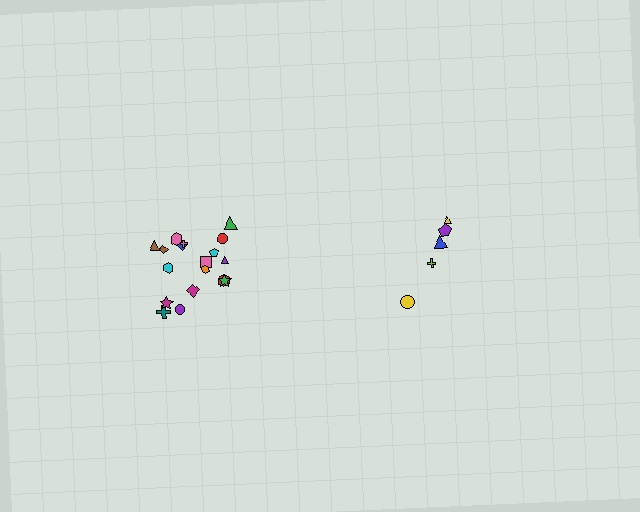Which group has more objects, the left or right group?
The left group.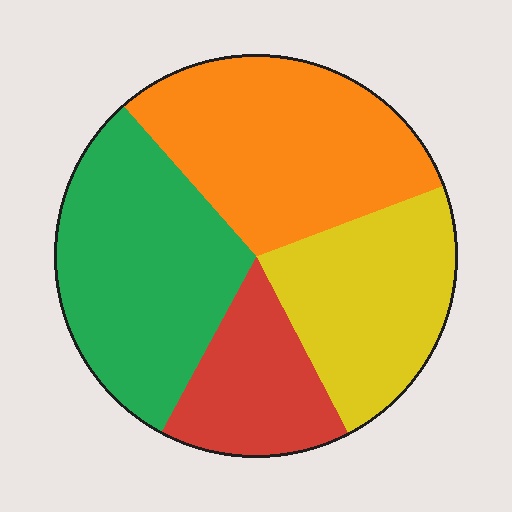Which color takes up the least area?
Red, at roughly 15%.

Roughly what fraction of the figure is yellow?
Yellow covers around 25% of the figure.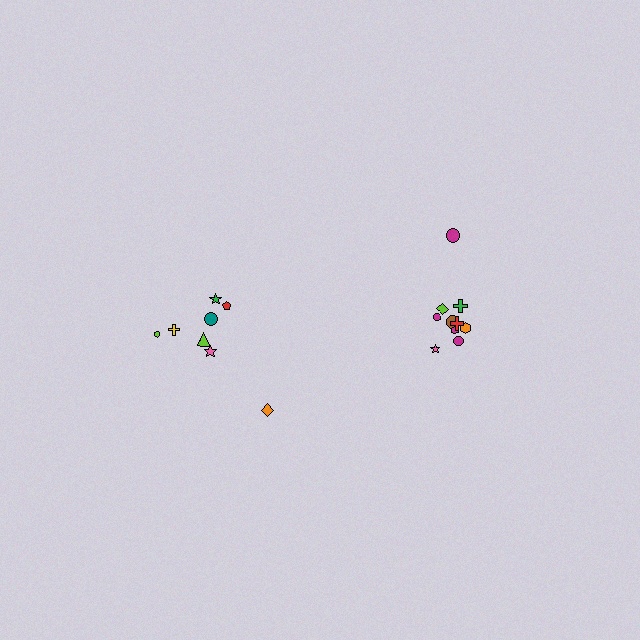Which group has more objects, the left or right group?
The right group.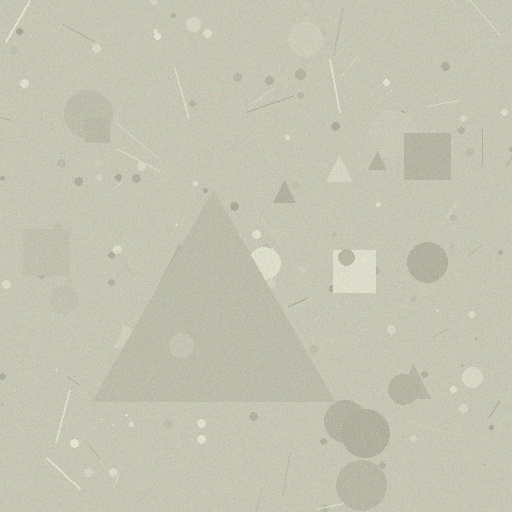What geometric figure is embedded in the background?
A triangle is embedded in the background.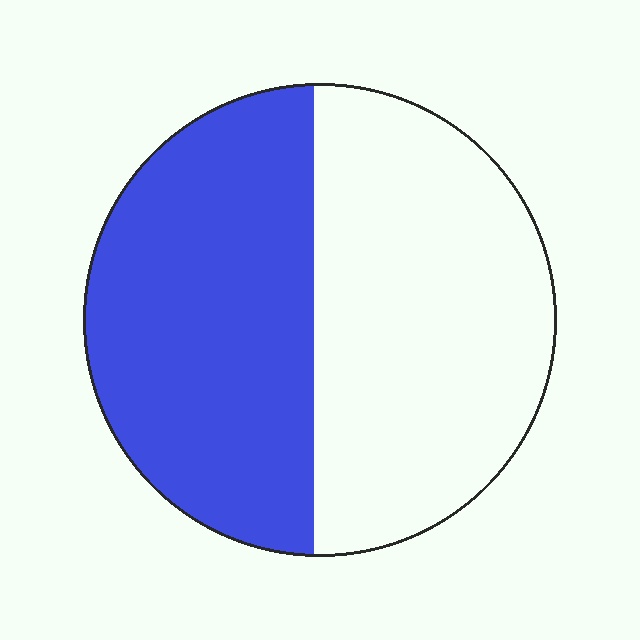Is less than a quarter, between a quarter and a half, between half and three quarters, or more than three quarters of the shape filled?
Between a quarter and a half.